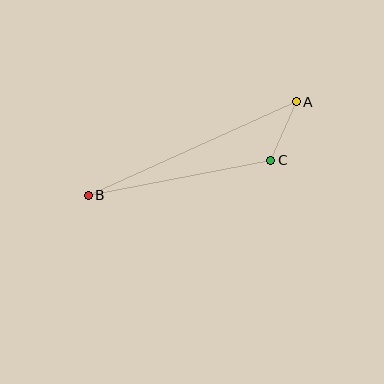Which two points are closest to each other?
Points A and C are closest to each other.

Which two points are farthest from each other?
Points A and B are farthest from each other.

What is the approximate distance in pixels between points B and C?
The distance between B and C is approximately 186 pixels.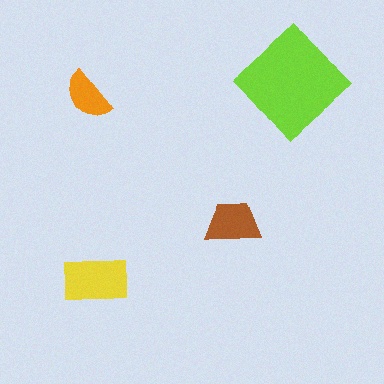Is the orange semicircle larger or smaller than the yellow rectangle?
Smaller.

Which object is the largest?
The lime diamond.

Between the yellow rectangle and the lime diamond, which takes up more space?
The lime diamond.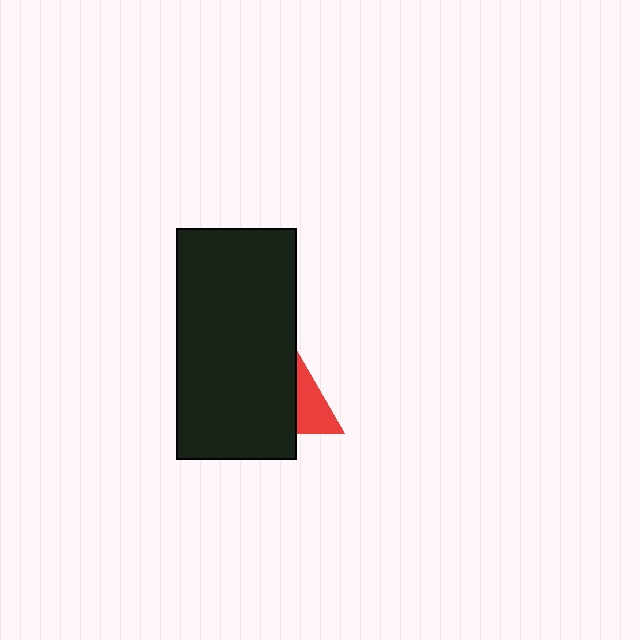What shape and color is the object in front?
The object in front is a black rectangle.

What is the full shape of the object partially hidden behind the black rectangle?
The partially hidden object is a red triangle.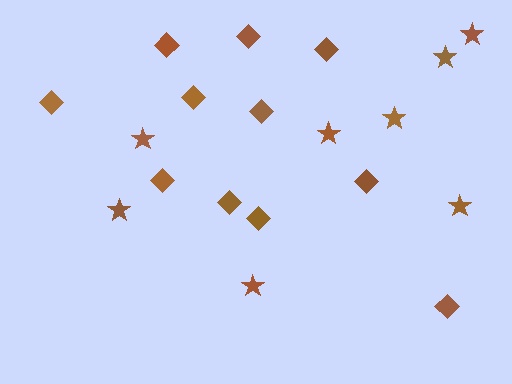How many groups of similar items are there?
There are 2 groups: one group of diamonds (11) and one group of stars (8).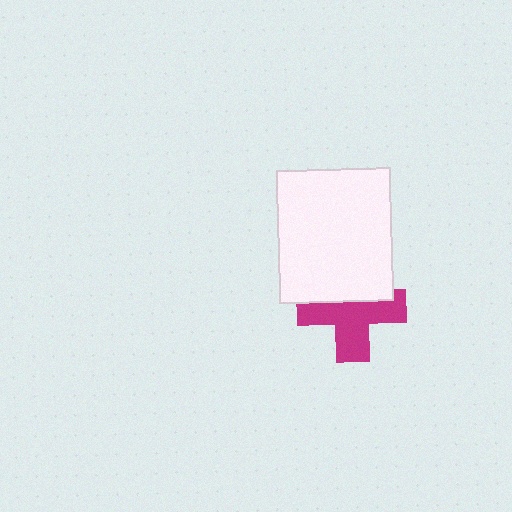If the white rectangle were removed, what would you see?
You would see the complete magenta cross.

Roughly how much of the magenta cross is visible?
About half of it is visible (roughly 61%).